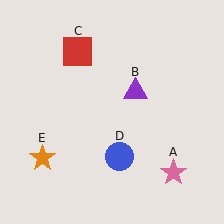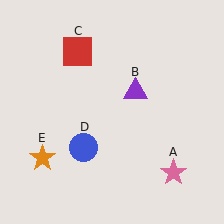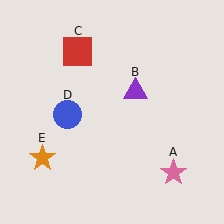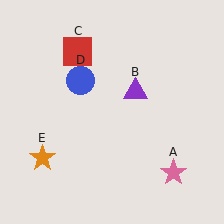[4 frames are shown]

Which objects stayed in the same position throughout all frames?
Pink star (object A) and purple triangle (object B) and red square (object C) and orange star (object E) remained stationary.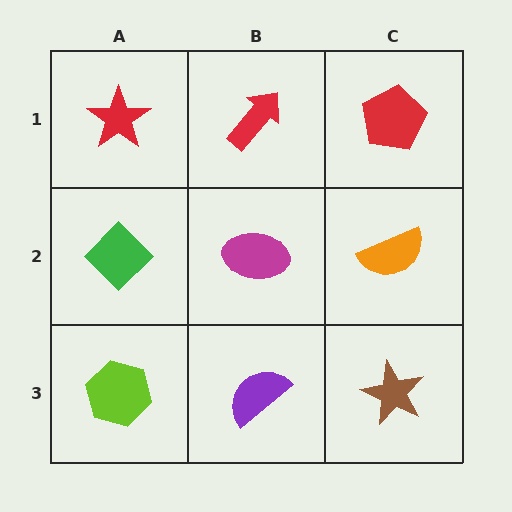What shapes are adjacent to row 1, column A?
A green diamond (row 2, column A), a red arrow (row 1, column B).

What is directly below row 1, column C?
An orange semicircle.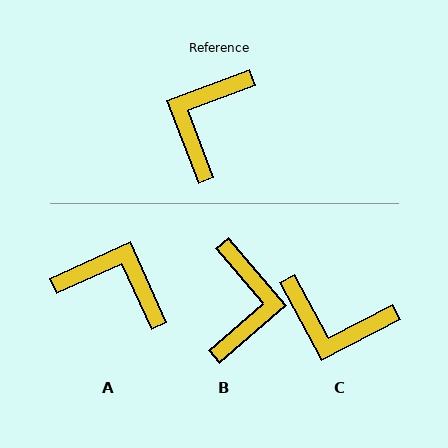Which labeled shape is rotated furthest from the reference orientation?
B, about 160 degrees away.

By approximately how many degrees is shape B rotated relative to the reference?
Approximately 160 degrees clockwise.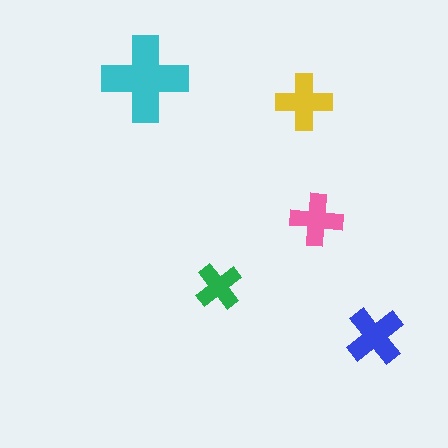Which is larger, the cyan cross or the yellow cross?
The cyan one.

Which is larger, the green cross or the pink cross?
The pink one.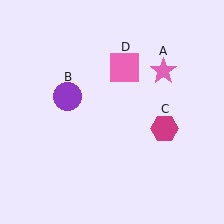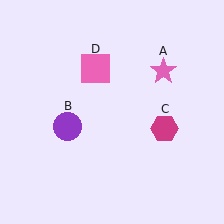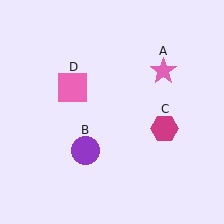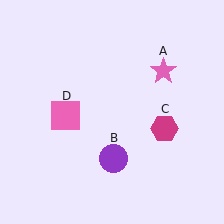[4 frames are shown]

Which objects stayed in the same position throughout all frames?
Pink star (object A) and magenta hexagon (object C) remained stationary.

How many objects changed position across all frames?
2 objects changed position: purple circle (object B), pink square (object D).